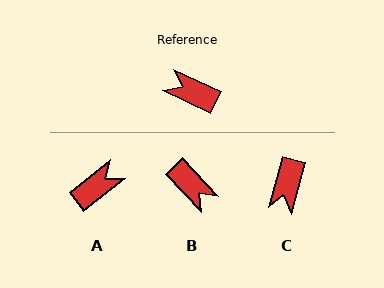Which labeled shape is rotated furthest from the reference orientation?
B, about 158 degrees away.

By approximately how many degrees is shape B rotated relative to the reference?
Approximately 158 degrees counter-clockwise.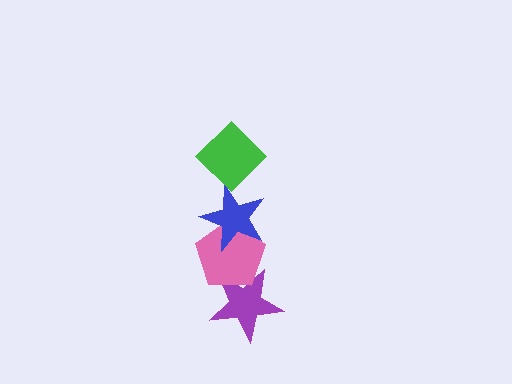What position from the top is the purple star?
The purple star is 4th from the top.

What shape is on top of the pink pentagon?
The blue star is on top of the pink pentagon.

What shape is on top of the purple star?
The pink pentagon is on top of the purple star.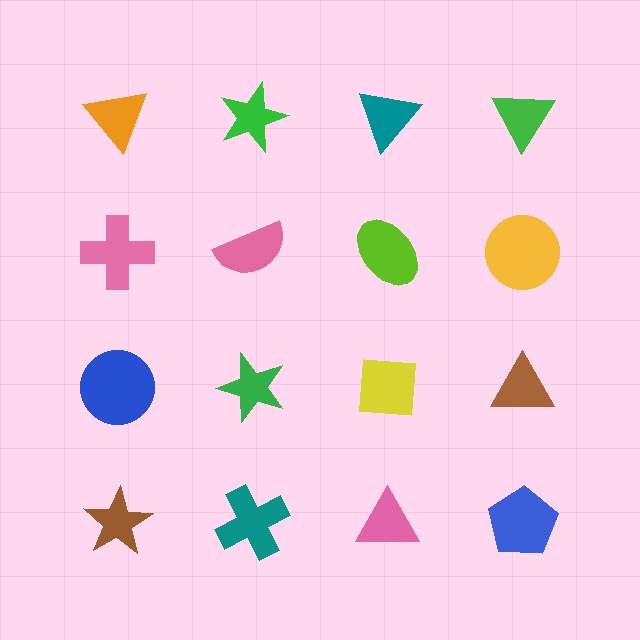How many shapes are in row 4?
4 shapes.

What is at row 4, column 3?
A pink triangle.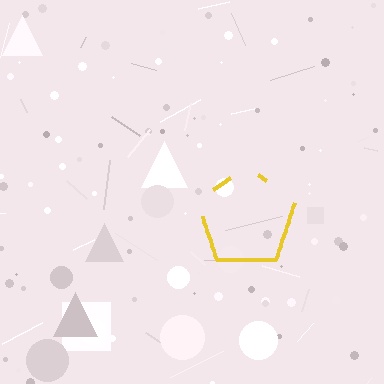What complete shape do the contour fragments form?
The contour fragments form a pentagon.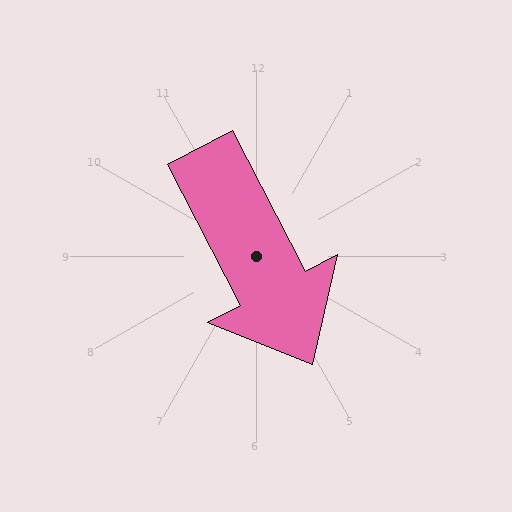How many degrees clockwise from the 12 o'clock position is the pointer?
Approximately 153 degrees.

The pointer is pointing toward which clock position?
Roughly 5 o'clock.